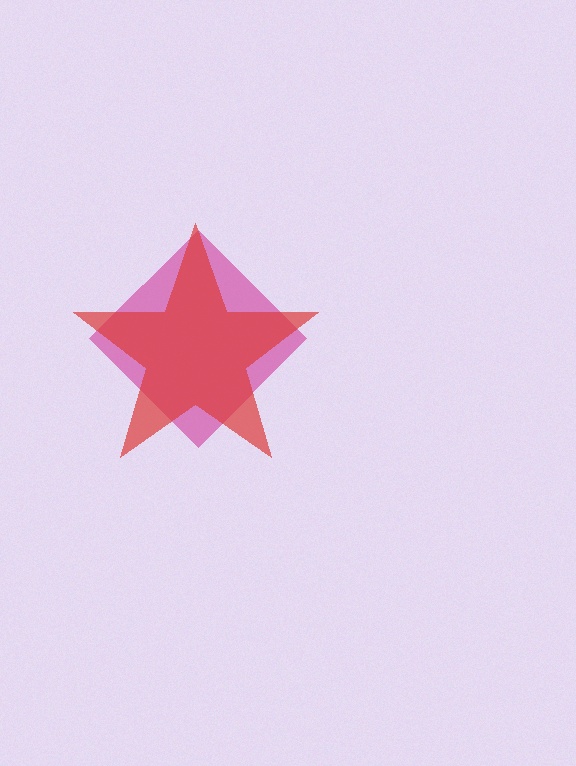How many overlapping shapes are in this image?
There are 2 overlapping shapes in the image.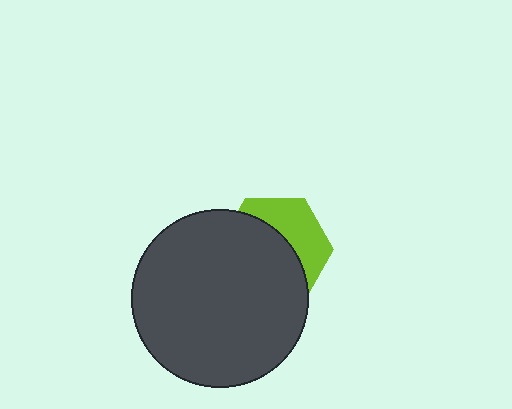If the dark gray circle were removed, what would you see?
You would see the complete lime hexagon.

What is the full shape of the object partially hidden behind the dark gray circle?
The partially hidden object is a lime hexagon.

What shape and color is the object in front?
The object in front is a dark gray circle.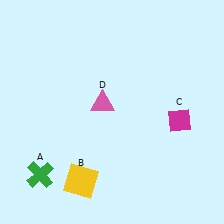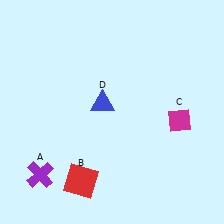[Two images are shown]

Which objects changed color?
A changed from green to purple. B changed from yellow to red. D changed from pink to blue.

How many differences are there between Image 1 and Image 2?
There are 3 differences between the two images.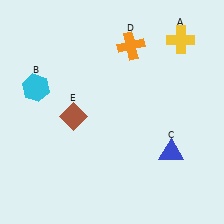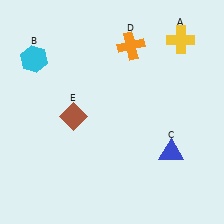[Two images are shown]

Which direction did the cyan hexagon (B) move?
The cyan hexagon (B) moved up.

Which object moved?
The cyan hexagon (B) moved up.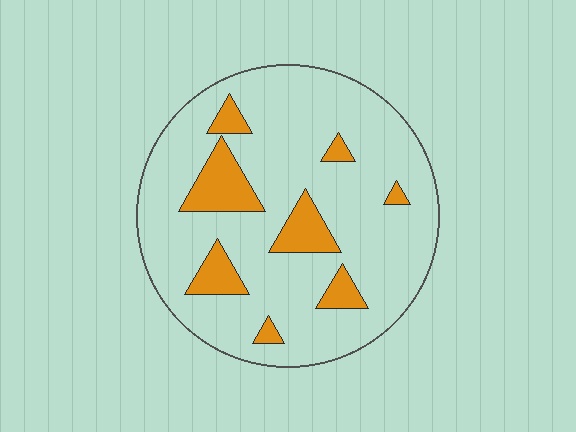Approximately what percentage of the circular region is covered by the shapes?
Approximately 15%.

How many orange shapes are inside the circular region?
8.